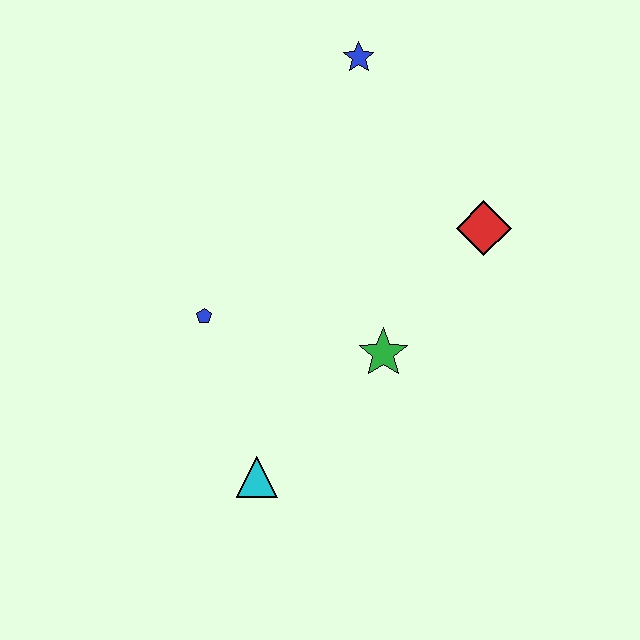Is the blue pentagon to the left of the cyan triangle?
Yes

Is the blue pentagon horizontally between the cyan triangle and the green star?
No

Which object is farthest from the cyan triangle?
The blue star is farthest from the cyan triangle.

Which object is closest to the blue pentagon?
The cyan triangle is closest to the blue pentagon.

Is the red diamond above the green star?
Yes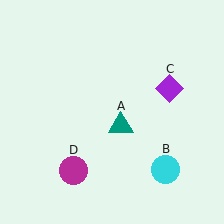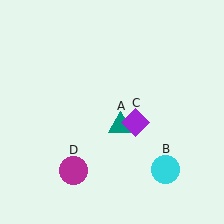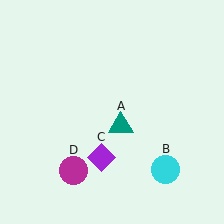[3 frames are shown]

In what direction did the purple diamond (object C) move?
The purple diamond (object C) moved down and to the left.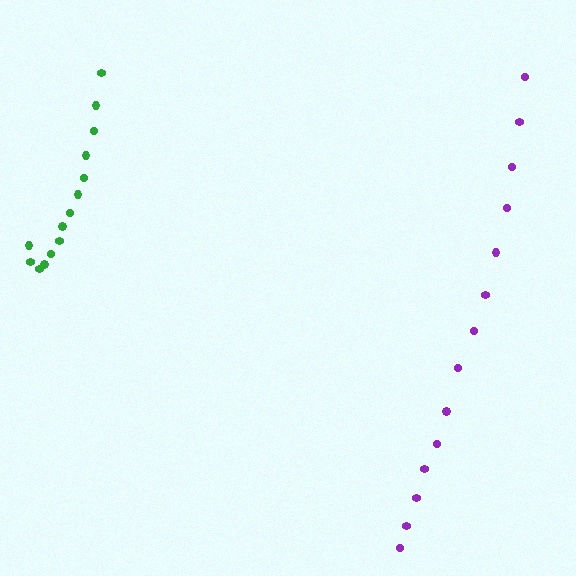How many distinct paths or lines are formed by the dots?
There are 2 distinct paths.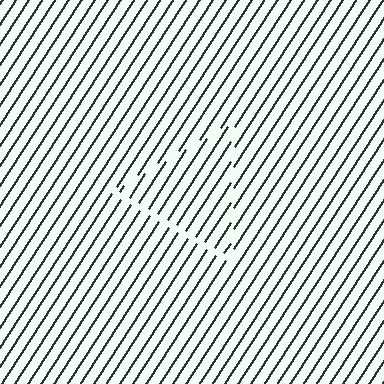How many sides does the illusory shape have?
3 sides — the line-ends trace a triangle.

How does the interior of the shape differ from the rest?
The interior of the shape contains the same grating, shifted by half a period — the contour is defined by the phase discontinuity where line-ends from the inner and outer gratings abut.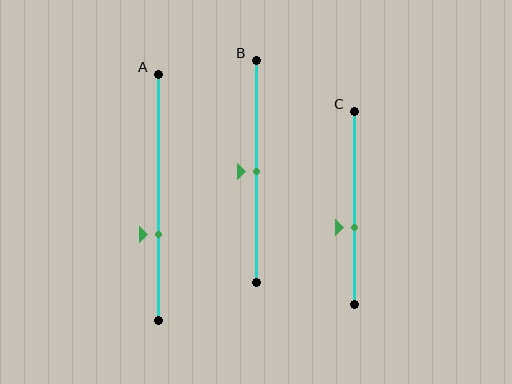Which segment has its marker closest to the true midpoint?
Segment B has its marker closest to the true midpoint.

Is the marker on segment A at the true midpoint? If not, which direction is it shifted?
No, the marker on segment A is shifted downward by about 15% of the segment length.